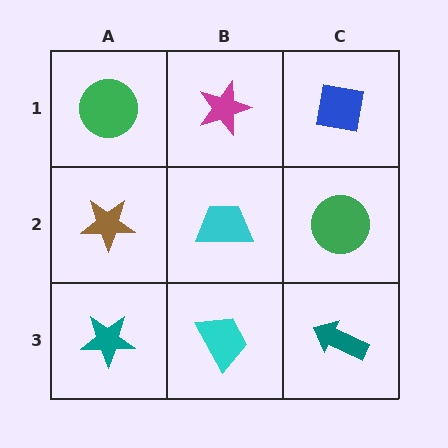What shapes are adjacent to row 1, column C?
A green circle (row 2, column C), a magenta star (row 1, column B).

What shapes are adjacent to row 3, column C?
A green circle (row 2, column C), a cyan trapezoid (row 3, column B).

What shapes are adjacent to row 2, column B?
A magenta star (row 1, column B), a cyan trapezoid (row 3, column B), a brown star (row 2, column A), a green circle (row 2, column C).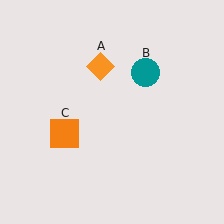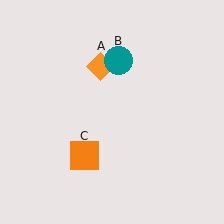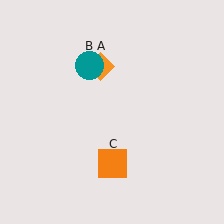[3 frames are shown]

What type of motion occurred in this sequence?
The teal circle (object B), orange square (object C) rotated counterclockwise around the center of the scene.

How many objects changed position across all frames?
2 objects changed position: teal circle (object B), orange square (object C).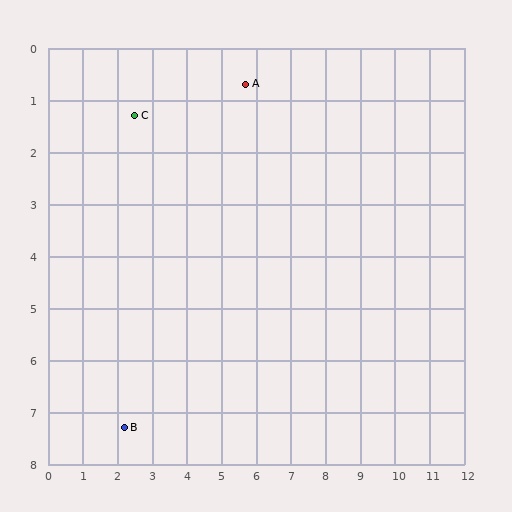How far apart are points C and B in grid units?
Points C and B are about 6.0 grid units apart.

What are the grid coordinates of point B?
Point B is at approximately (2.2, 7.3).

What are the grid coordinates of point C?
Point C is at approximately (2.5, 1.3).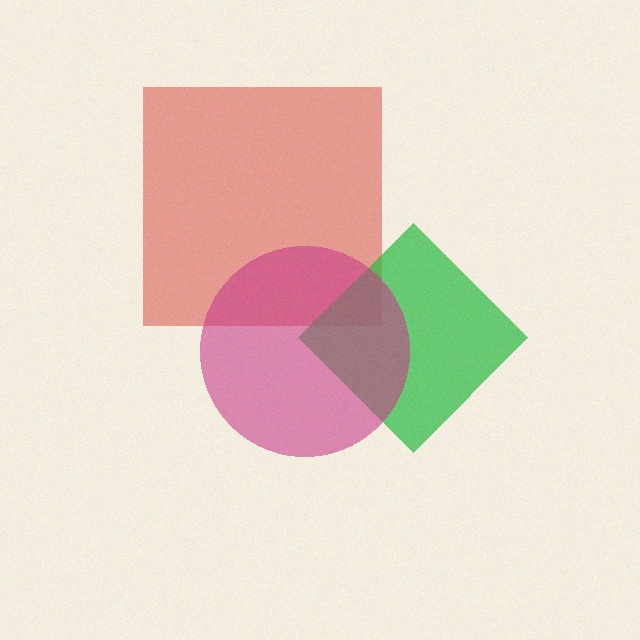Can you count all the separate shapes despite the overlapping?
Yes, there are 3 separate shapes.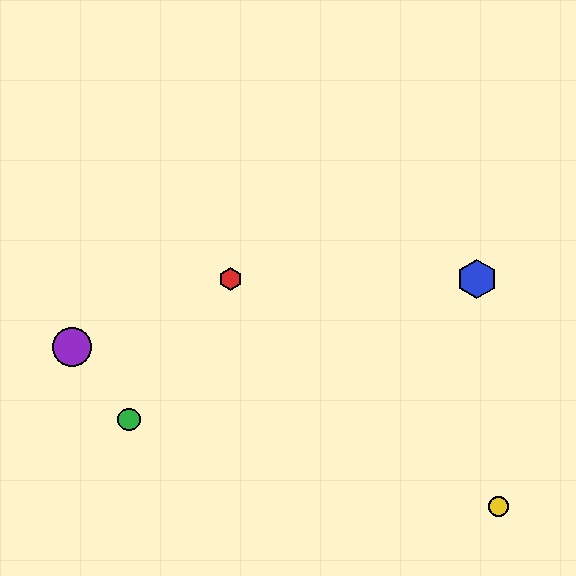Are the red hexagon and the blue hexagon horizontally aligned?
Yes, both are at y≈279.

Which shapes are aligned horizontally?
The red hexagon, the blue hexagon are aligned horizontally.